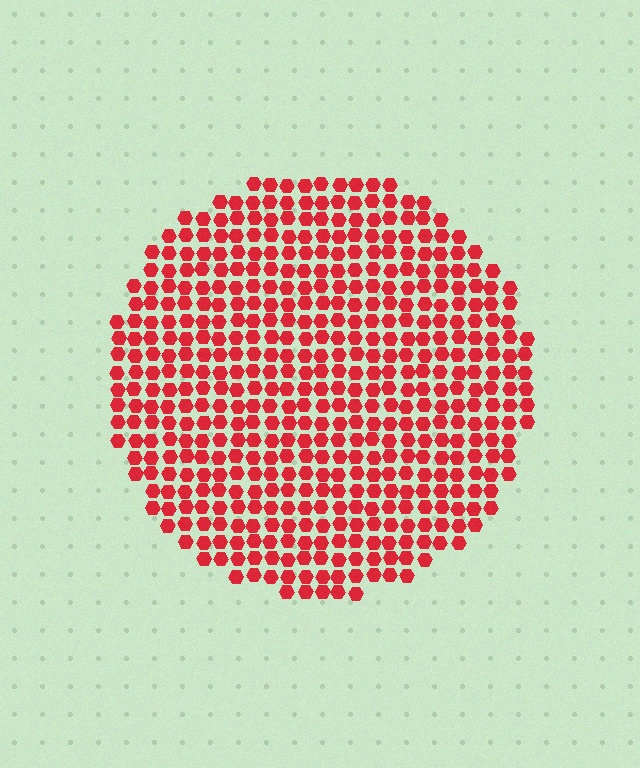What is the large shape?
The large shape is a circle.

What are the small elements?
The small elements are hexagons.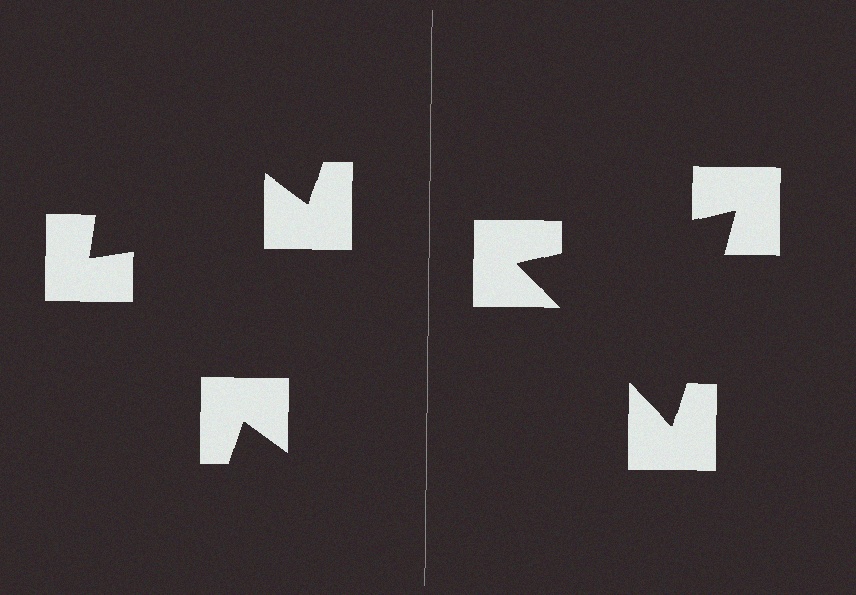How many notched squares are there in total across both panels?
6 — 3 on each side.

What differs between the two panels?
The notched squares are positioned identically on both sides; only the wedge orientations differ. On the right they align to a triangle; on the left they are misaligned.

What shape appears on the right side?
An illusory triangle.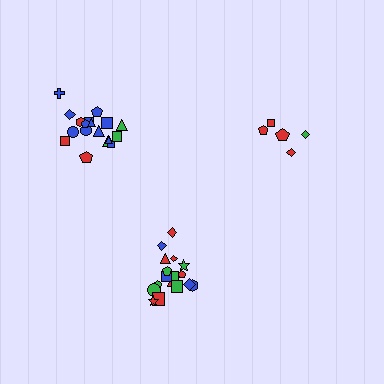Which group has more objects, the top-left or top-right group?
The top-left group.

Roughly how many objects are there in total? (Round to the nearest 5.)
Roughly 40 objects in total.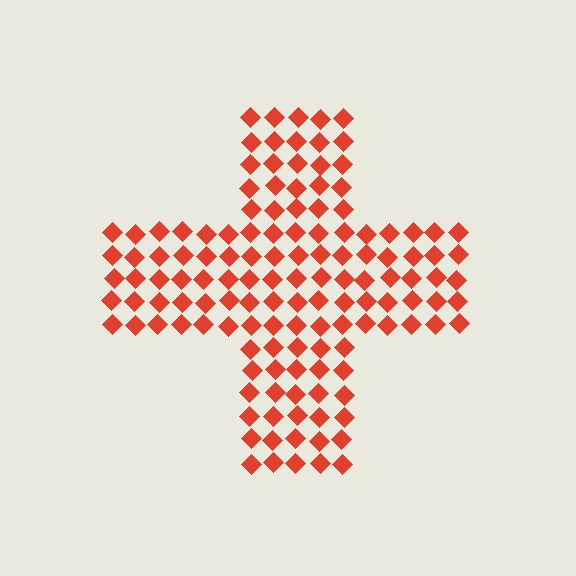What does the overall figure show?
The overall figure shows a cross.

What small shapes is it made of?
It is made of small diamonds.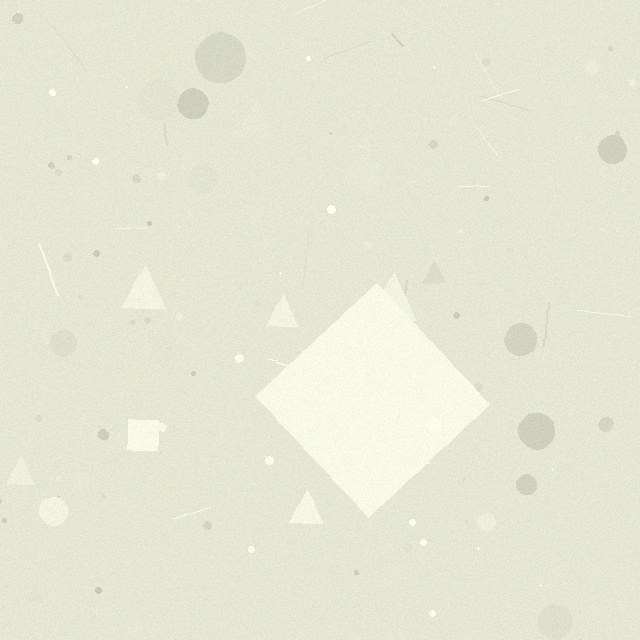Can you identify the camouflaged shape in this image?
The camouflaged shape is a diamond.